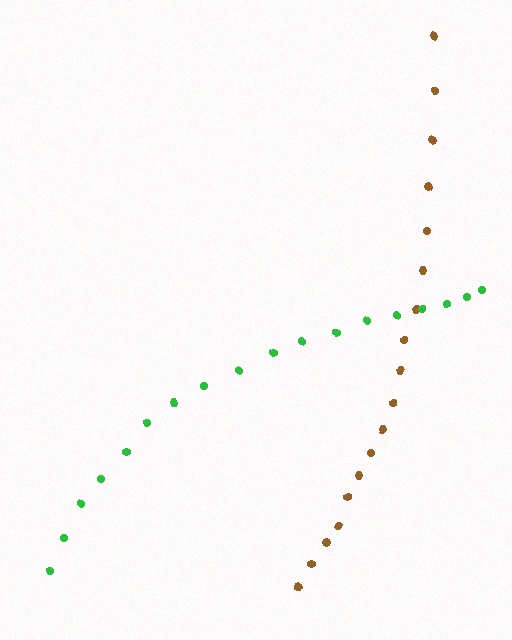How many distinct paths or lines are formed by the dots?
There are 2 distinct paths.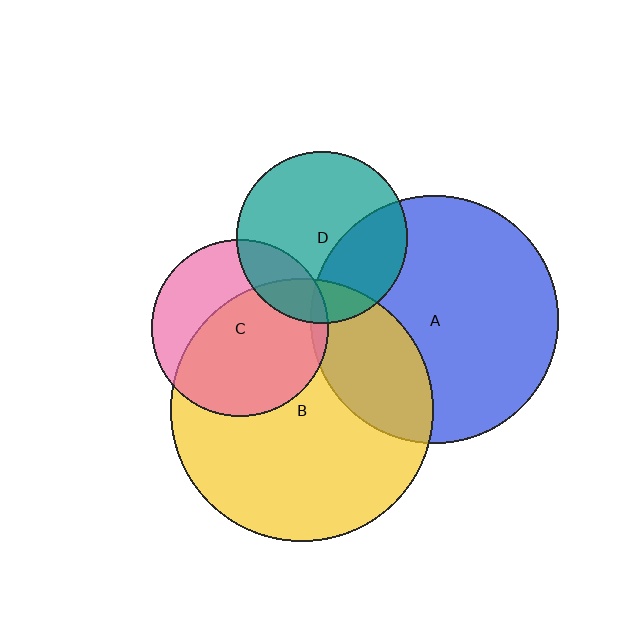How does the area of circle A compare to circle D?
Approximately 2.1 times.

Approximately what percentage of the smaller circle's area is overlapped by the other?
Approximately 5%.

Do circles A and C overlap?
Yes.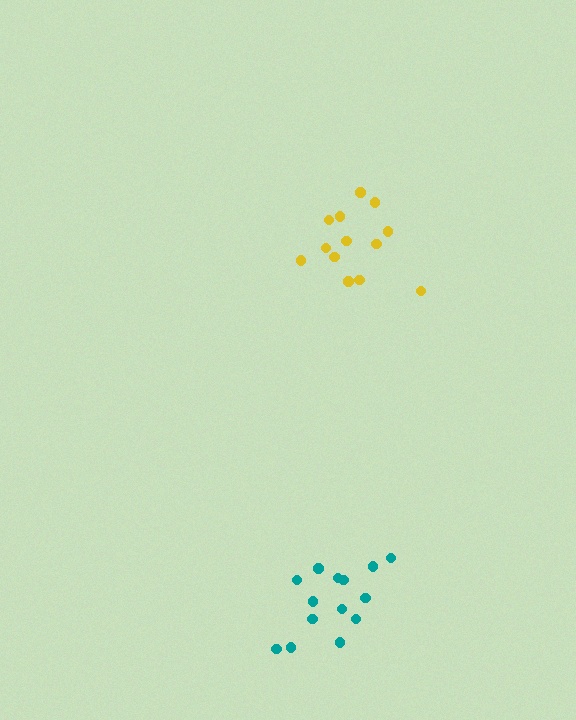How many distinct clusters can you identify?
There are 2 distinct clusters.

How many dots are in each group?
Group 1: 14 dots, Group 2: 13 dots (27 total).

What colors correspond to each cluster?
The clusters are colored: teal, yellow.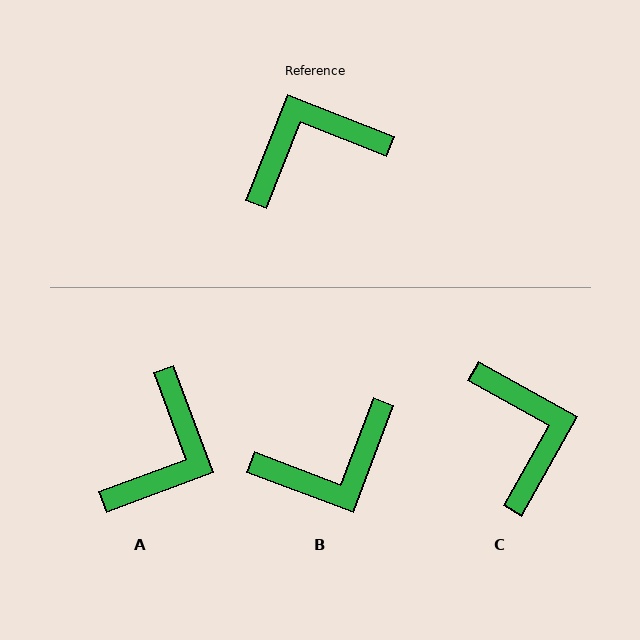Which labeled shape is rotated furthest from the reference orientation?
B, about 179 degrees away.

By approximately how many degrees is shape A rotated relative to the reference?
Approximately 138 degrees clockwise.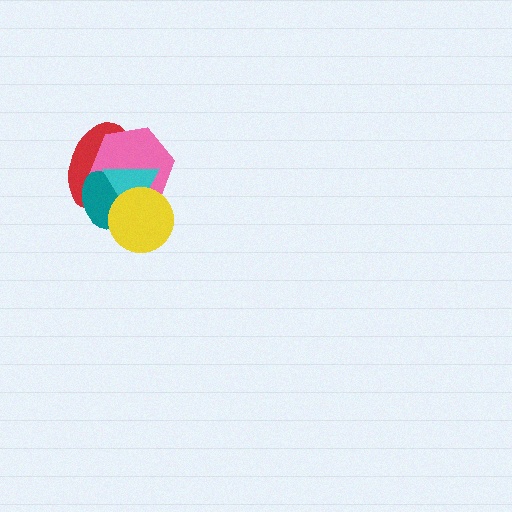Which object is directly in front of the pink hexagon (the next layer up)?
The teal ellipse is directly in front of the pink hexagon.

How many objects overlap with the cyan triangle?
4 objects overlap with the cyan triangle.